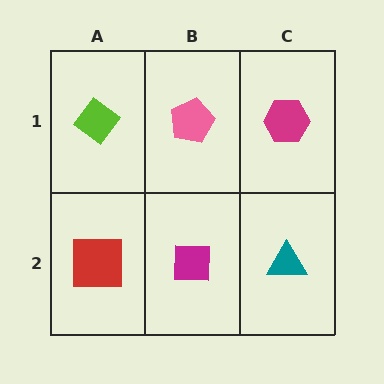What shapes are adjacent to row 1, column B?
A magenta square (row 2, column B), a lime diamond (row 1, column A), a magenta hexagon (row 1, column C).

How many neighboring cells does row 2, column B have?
3.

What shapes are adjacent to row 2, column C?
A magenta hexagon (row 1, column C), a magenta square (row 2, column B).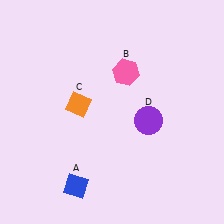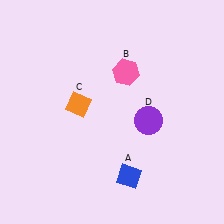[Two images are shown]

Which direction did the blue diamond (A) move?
The blue diamond (A) moved right.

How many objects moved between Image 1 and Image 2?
1 object moved between the two images.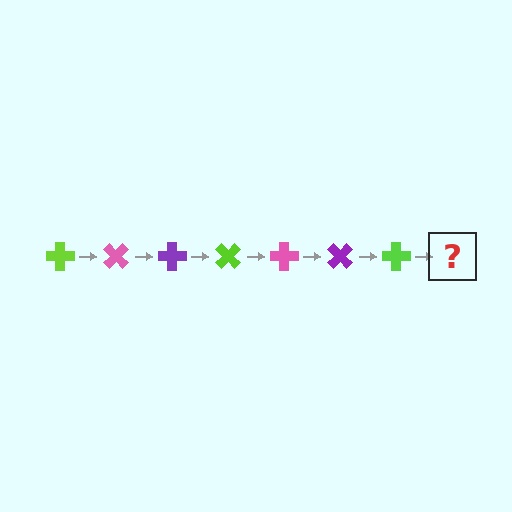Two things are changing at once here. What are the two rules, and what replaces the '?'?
The two rules are that it rotates 45 degrees each step and the color cycles through lime, pink, and purple. The '?' should be a pink cross, rotated 315 degrees from the start.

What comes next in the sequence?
The next element should be a pink cross, rotated 315 degrees from the start.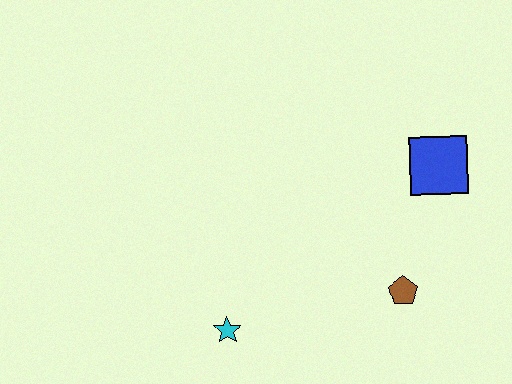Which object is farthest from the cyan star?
The blue square is farthest from the cyan star.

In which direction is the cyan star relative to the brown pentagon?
The cyan star is to the left of the brown pentagon.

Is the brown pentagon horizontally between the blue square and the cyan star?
Yes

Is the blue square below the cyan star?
No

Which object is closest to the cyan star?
The brown pentagon is closest to the cyan star.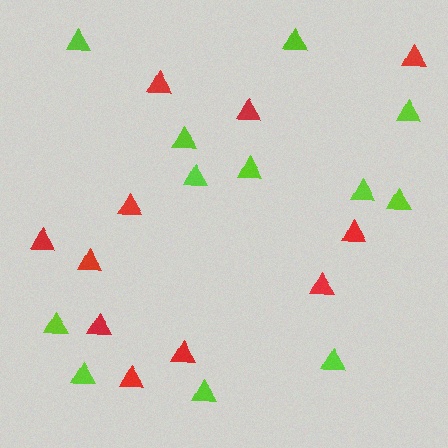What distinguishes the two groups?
There are 2 groups: one group of red triangles (11) and one group of lime triangles (12).